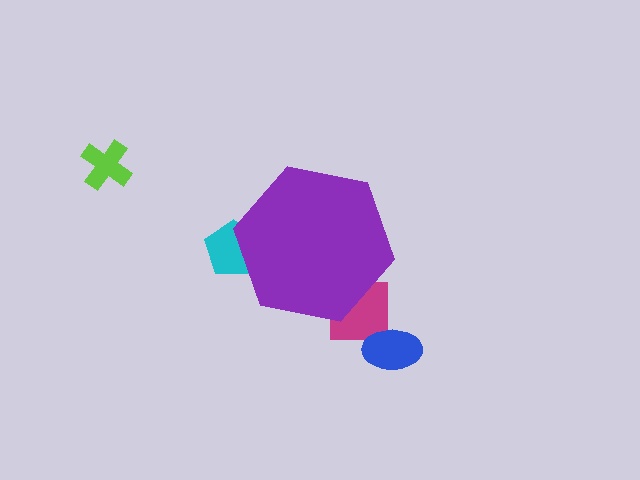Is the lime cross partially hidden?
No, the lime cross is fully visible.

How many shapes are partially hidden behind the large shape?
2 shapes are partially hidden.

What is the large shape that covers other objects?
A purple hexagon.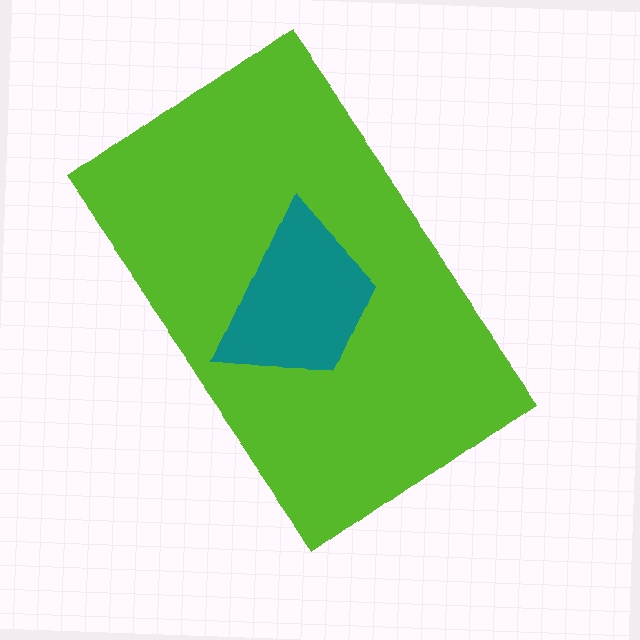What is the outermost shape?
The lime rectangle.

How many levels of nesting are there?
2.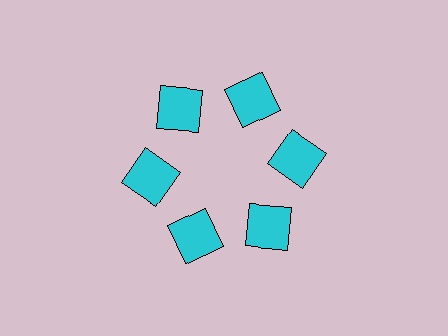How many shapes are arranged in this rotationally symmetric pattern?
There are 6 shapes, arranged in 6 groups of 1.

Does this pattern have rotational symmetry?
Yes, this pattern has 6-fold rotational symmetry. It looks the same after rotating 60 degrees around the center.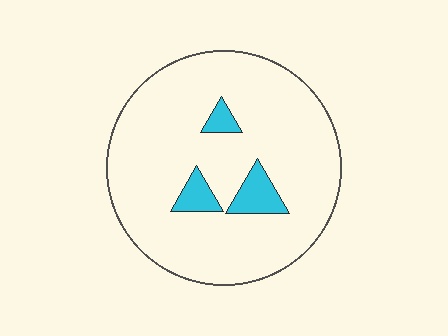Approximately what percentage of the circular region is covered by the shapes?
Approximately 10%.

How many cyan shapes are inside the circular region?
3.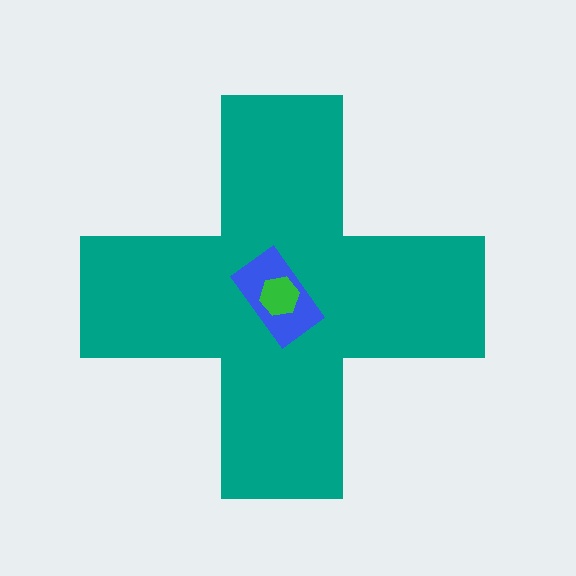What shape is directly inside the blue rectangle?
The green hexagon.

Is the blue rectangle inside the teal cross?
Yes.